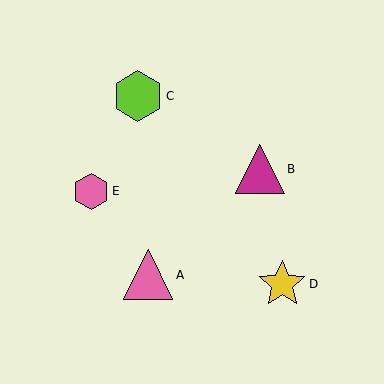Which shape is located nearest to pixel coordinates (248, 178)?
The magenta triangle (labeled B) at (260, 169) is nearest to that location.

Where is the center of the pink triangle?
The center of the pink triangle is at (148, 275).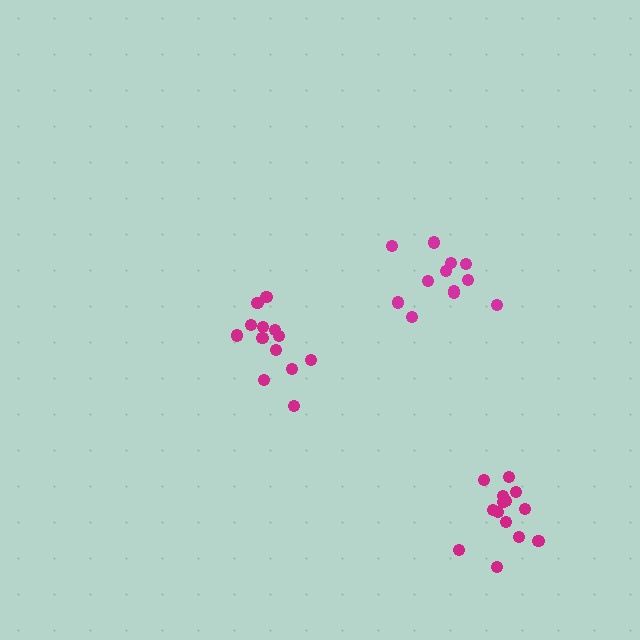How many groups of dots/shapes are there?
There are 3 groups.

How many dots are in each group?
Group 1: 13 dots, Group 2: 12 dots, Group 3: 14 dots (39 total).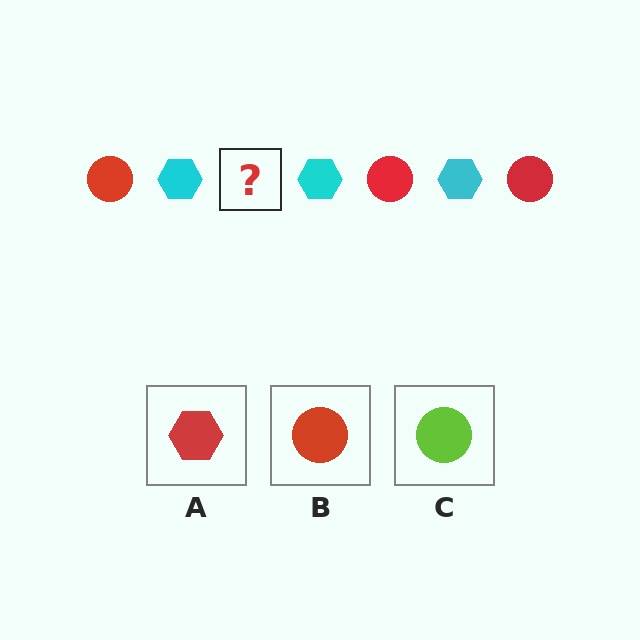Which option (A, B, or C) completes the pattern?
B.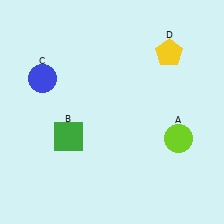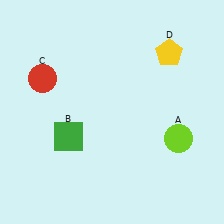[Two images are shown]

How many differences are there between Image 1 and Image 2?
There is 1 difference between the two images.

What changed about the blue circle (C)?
In Image 1, C is blue. In Image 2, it changed to red.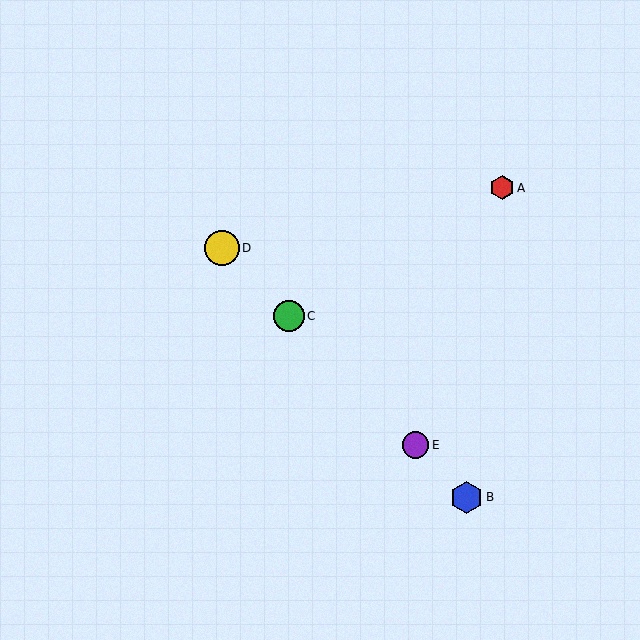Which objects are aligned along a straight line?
Objects B, C, D, E are aligned along a straight line.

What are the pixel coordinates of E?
Object E is at (415, 445).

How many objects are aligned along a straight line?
4 objects (B, C, D, E) are aligned along a straight line.